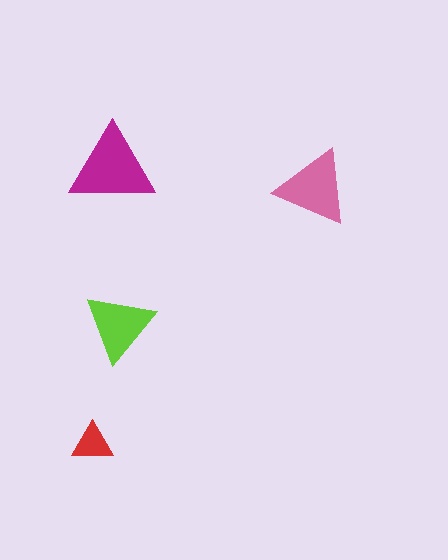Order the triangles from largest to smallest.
the magenta one, the pink one, the lime one, the red one.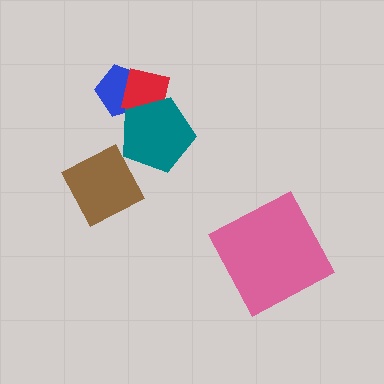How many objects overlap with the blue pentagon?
2 objects overlap with the blue pentagon.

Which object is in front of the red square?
The teal pentagon is in front of the red square.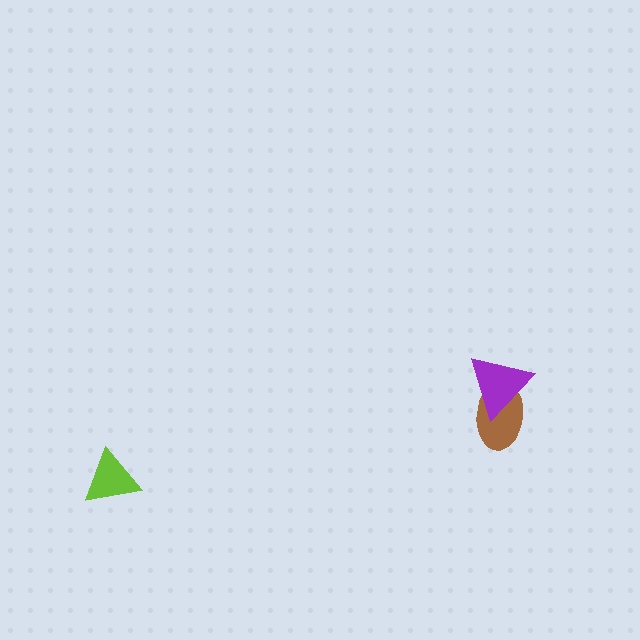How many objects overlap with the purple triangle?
1 object overlaps with the purple triangle.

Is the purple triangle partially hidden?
No, no other shape covers it.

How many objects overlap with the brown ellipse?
1 object overlaps with the brown ellipse.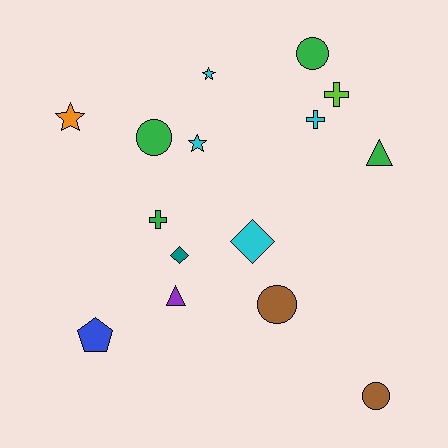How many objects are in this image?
There are 15 objects.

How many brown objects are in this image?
There are 2 brown objects.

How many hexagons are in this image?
There are no hexagons.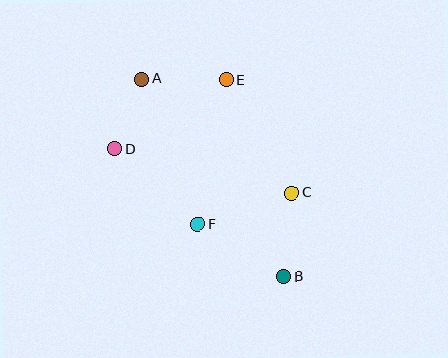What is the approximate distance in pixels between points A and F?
The distance between A and F is approximately 156 pixels.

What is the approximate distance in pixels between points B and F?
The distance between B and F is approximately 101 pixels.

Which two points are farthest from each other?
Points A and B are farthest from each other.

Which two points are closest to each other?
Points A and D are closest to each other.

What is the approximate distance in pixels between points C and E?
The distance between C and E is approximately 131 pixels.